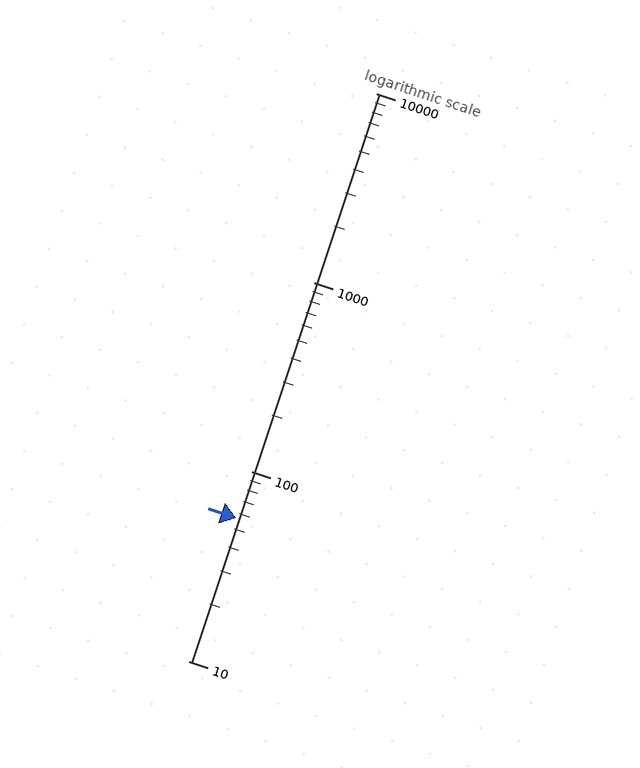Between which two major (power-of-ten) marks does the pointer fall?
The pointer is between 10 and 100.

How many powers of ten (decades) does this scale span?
The scale spans 3 decades, from 10 to 10000.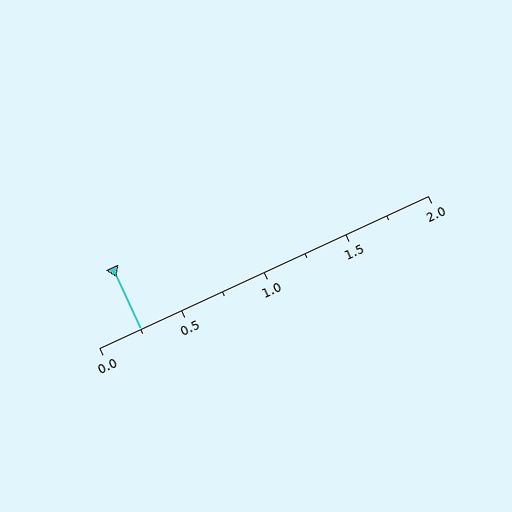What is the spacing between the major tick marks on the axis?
The major ticks are spaced 0.5 apart.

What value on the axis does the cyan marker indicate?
The marker indicates approximately 0.25.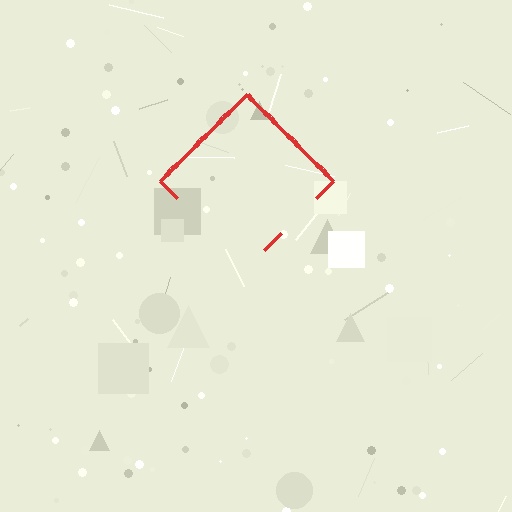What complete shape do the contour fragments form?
The contour fragments form a diamond.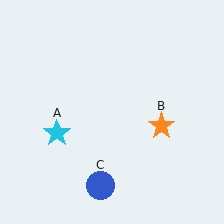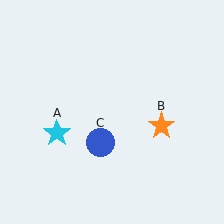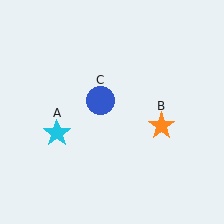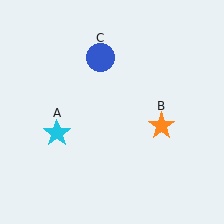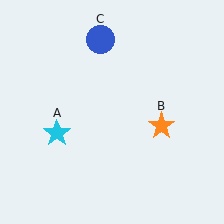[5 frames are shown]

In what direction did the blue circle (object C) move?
The blue circle (object C) moved up.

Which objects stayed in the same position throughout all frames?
Cyan star (object A) and orange star (object B) remained stationary.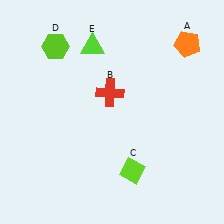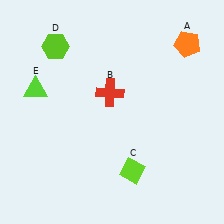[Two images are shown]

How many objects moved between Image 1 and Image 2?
1 object moved between the two images.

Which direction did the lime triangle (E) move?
The lime triangle (E) moved left.